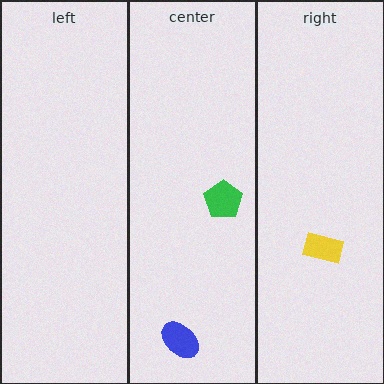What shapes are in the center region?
The green pentagon, the blue ellipse.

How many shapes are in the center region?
2.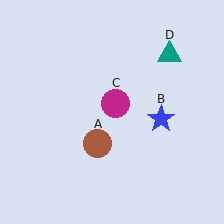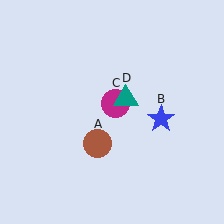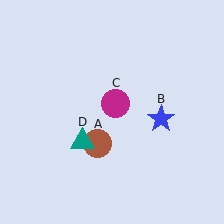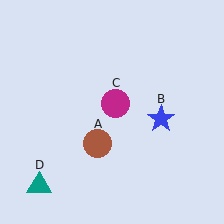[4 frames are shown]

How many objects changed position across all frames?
1 object changed position: teal triangle (object D).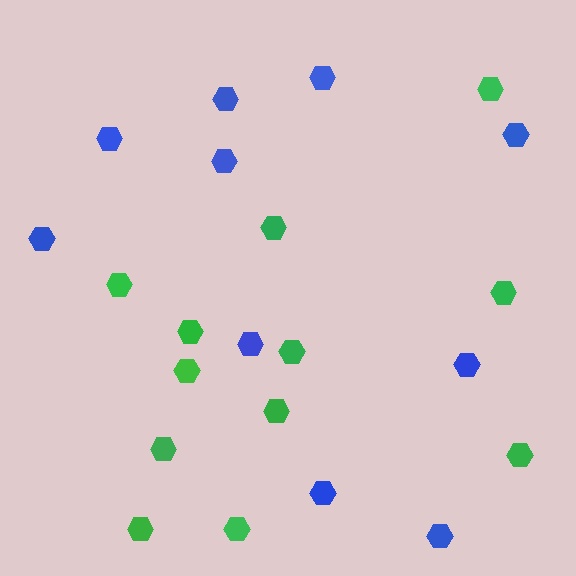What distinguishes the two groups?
There are 2 groups: one group of blue hexagons (10) and one group of green hexagons (12).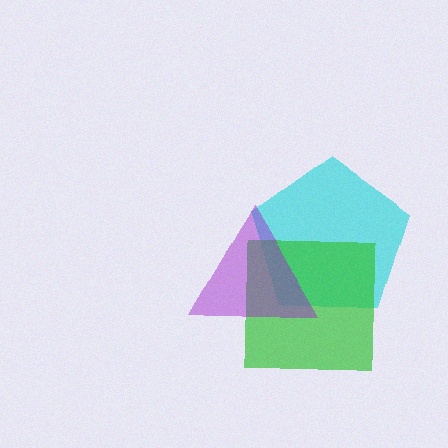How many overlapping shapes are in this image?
There are 3 overlapping shapes in the image.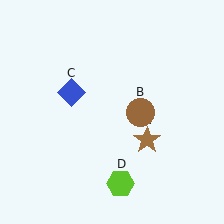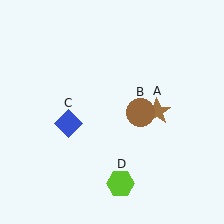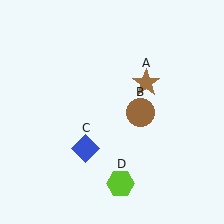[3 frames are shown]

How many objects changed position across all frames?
2 objects changed position: brown star (object A), blue diamond (object C).